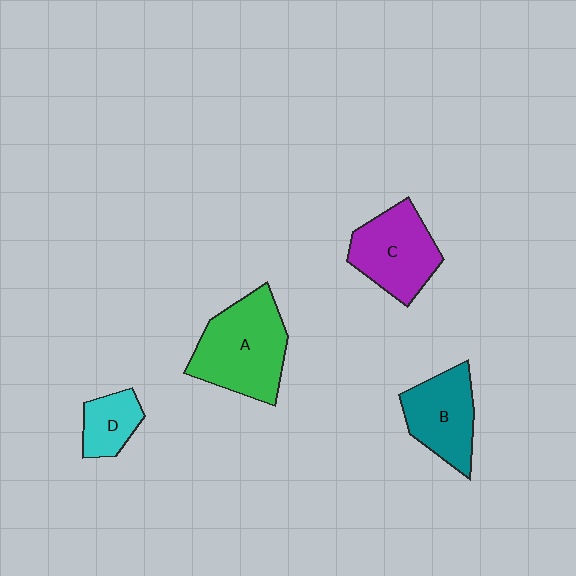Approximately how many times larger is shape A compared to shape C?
Approximately 1.3 times.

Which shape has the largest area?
Shape A (green).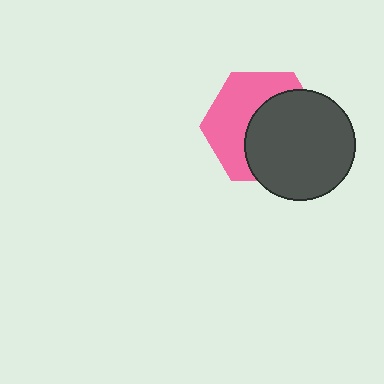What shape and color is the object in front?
The object in front is a dark gray circle.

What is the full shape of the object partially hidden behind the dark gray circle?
The partially hidden object is a pink hexagon.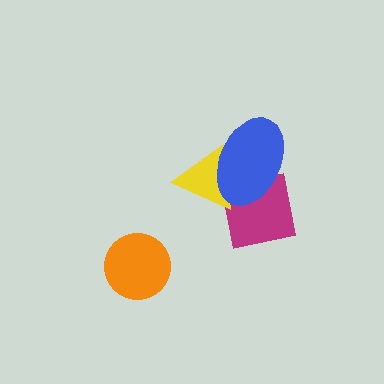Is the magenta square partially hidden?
Yes, it is partially covered by another shape.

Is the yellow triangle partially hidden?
Yes, it is partially covered by another shape.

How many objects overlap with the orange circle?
0 objects overlap with the orange circle.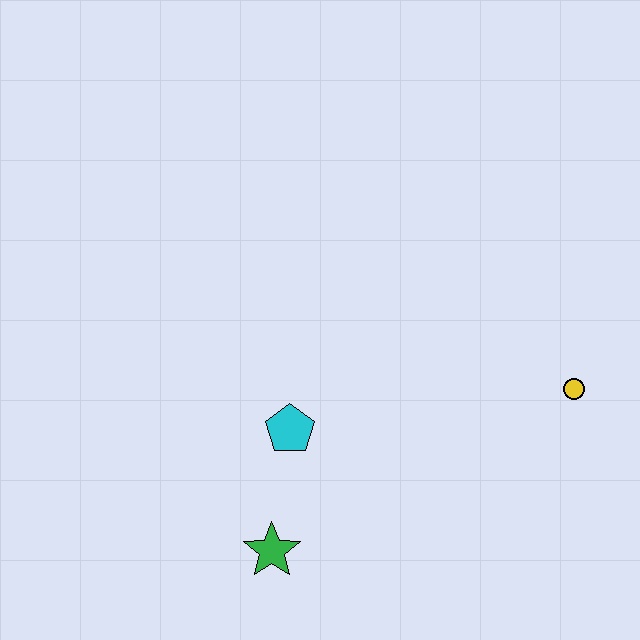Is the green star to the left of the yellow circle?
Yes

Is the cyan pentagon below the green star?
No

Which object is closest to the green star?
The cyan pentagon is closest to the green star.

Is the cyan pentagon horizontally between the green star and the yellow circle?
Yes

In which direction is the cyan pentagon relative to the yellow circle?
The cyan pentagon is to the left of the yellow circle.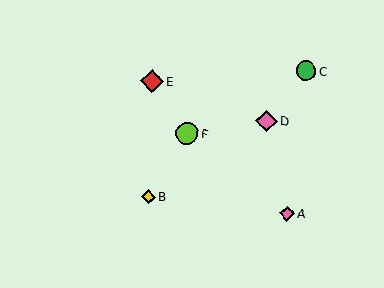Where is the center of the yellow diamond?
The center of the yellow diamond is at (148, 197).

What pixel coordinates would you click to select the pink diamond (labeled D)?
Click at (266, 121) to select the pink diamond D.